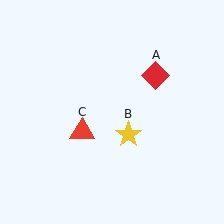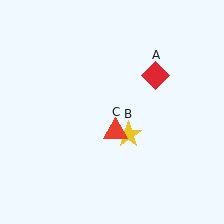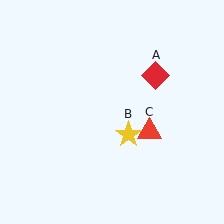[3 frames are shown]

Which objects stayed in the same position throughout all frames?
Red diamond (object A) and yellow star (object B) remained stationary.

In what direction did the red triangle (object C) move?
The red triangle (object C) moved right.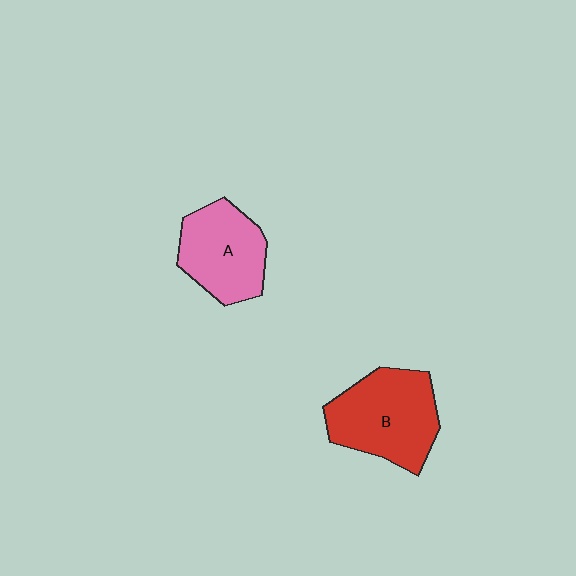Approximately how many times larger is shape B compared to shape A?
Approximately 1.2 times.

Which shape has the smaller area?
Shape A (pink).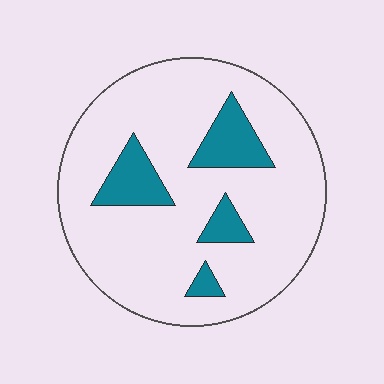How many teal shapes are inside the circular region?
4.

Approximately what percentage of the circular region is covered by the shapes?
Approximately 15%.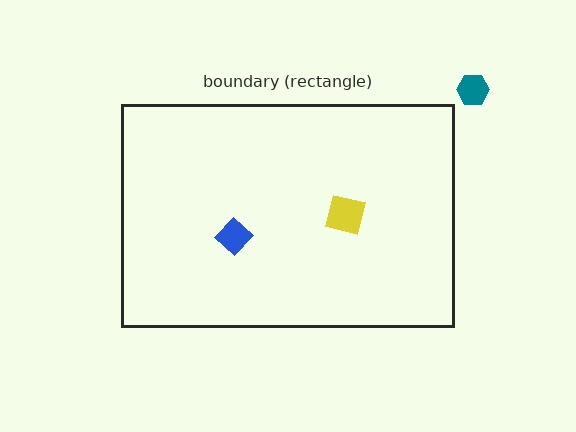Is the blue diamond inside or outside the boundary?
Inside.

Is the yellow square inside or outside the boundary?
Inside.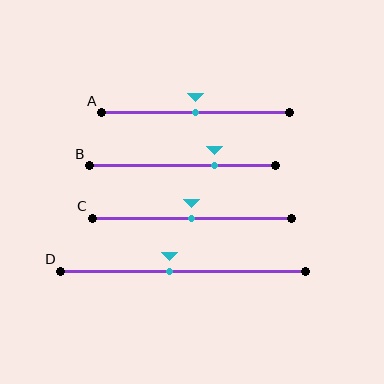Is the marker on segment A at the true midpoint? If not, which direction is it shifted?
Yes, the marker on segment A is at the true midpoint.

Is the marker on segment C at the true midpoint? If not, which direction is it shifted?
Yes, the marker on segment C is at the true midpoint.